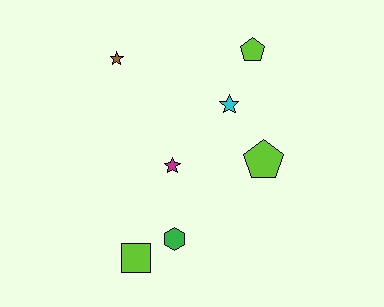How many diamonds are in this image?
There are no diamonds.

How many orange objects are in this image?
There are no orange objects.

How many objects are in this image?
There are 7 objects.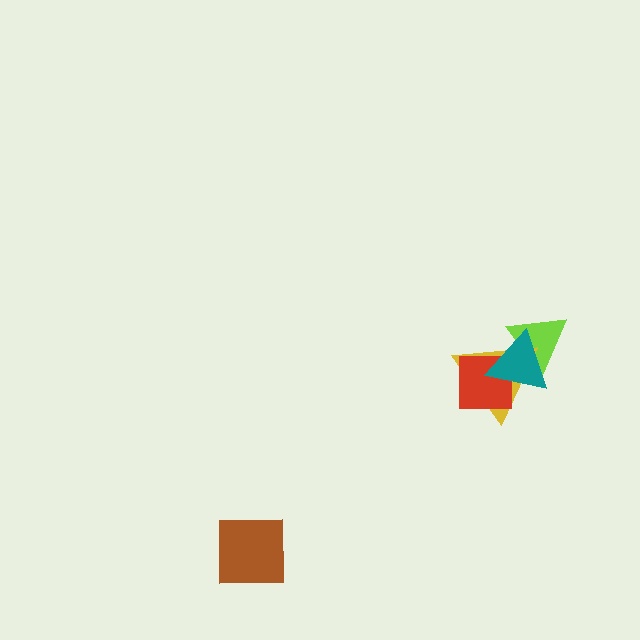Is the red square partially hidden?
Yes, it is partially covered by another shape.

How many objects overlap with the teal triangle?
3 objects overlap with the teal triangle.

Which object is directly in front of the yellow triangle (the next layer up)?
The red square is directly in front of the yellow triangle.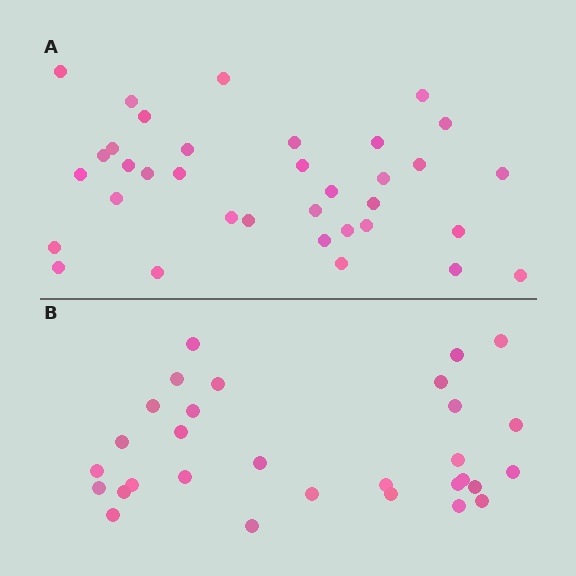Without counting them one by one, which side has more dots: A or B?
Region A (the top region) has more dots.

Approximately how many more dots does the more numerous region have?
Region A has about 5 more dots than region B.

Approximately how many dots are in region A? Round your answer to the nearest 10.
About 40 dots. (The exact count is 35, which rounds to 40.)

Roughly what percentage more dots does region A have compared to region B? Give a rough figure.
About 15% more.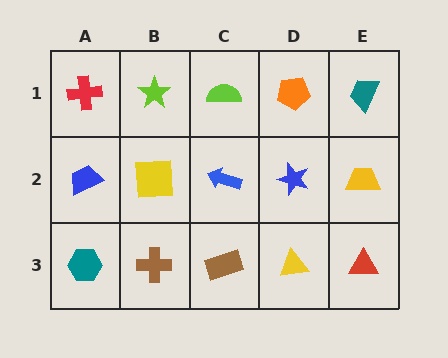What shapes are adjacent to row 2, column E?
A teal trapezoid (row 1, column E), a red triangle (row 3, column E), a blue star (row 2, column D).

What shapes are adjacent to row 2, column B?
A lime star (row 1, column B), a brown cross (row 3, column B), a blue trapezoid (row 2, column A), a blue arrow (row 2, column C).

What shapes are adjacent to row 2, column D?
An orange pentagon (row 1, column D), a yellow triangle (row 3, column D), a blue arrow (row 2, column C), a yellow trapezoid (row 2, column E).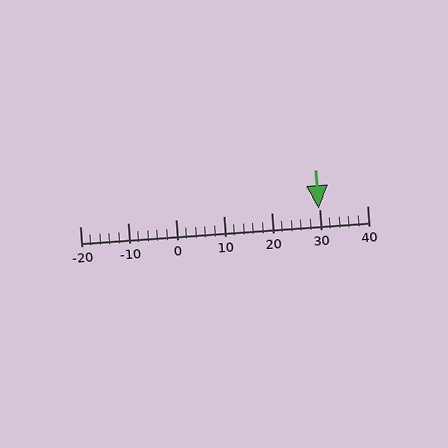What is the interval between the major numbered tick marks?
The major tick marks are spaced 10 units apart.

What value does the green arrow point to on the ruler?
The green arrow points to approximately 30.